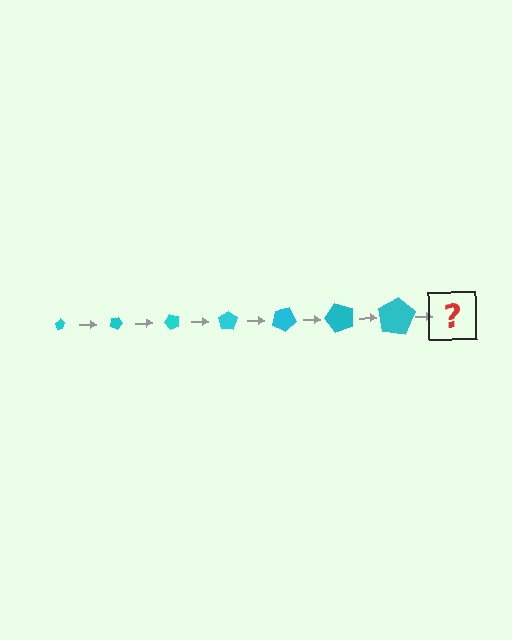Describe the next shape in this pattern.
It should be a pentagon, larger than the previous one and rotated 175 degrees from the start.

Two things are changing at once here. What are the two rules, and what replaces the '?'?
The two rules are that the pentagon grows larger each step and it rotates 25 degrees each step. The '?' should be a pentagon, larger than the previous one and rotated 175 degrees from the start.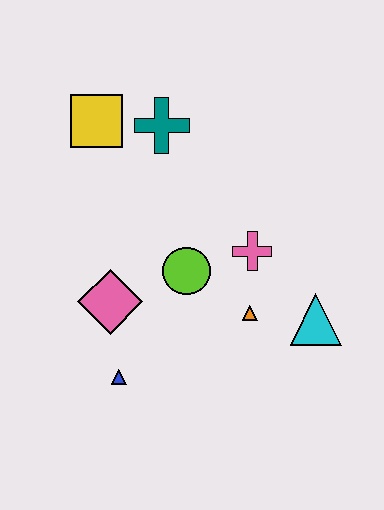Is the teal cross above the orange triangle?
Yes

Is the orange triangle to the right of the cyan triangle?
No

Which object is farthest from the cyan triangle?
The yellow square is farthest from the cyan triangle.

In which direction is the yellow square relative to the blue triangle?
The yellow square is above the blue triangle.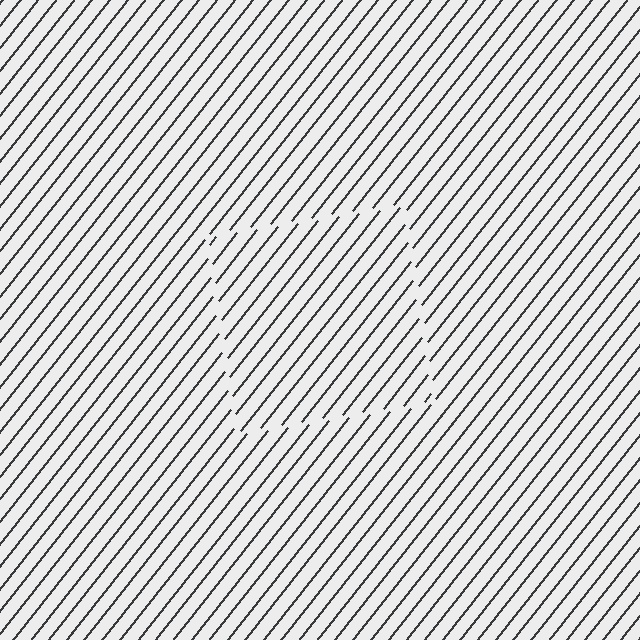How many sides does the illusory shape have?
4 sides — the line-ends trace a square.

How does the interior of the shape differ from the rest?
The interior of the shape contains the same grating, shifted by half a period — the contour is defined by the phase discontinuity where line-ends from the inner and outer gratings abut.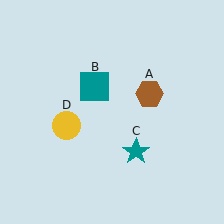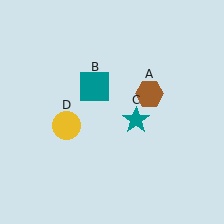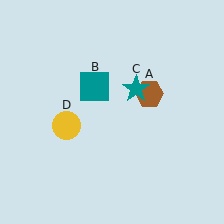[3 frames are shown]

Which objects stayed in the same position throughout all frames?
Brown hexagon (object A) and teal square (object B) and yellow circle (object D) remained stationary.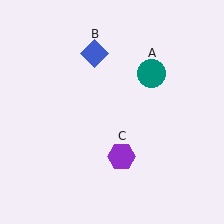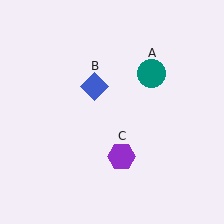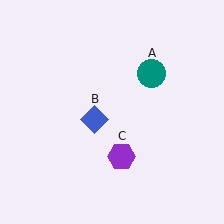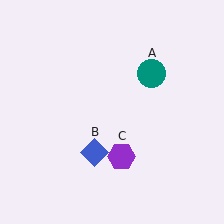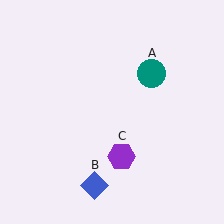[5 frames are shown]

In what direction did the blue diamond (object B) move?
The blue diamond (object B) moved down.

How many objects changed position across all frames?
1 object changed position: blue diamond (object B).